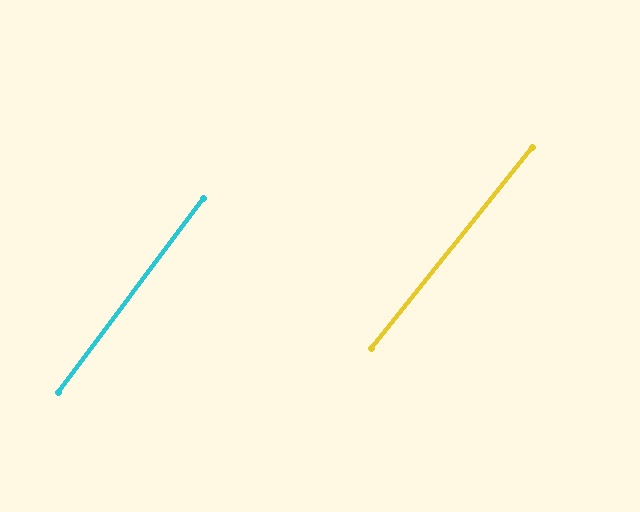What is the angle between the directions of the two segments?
Approximately 2 degrees.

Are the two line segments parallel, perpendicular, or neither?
Parallel — their directions differ by only 1.9°.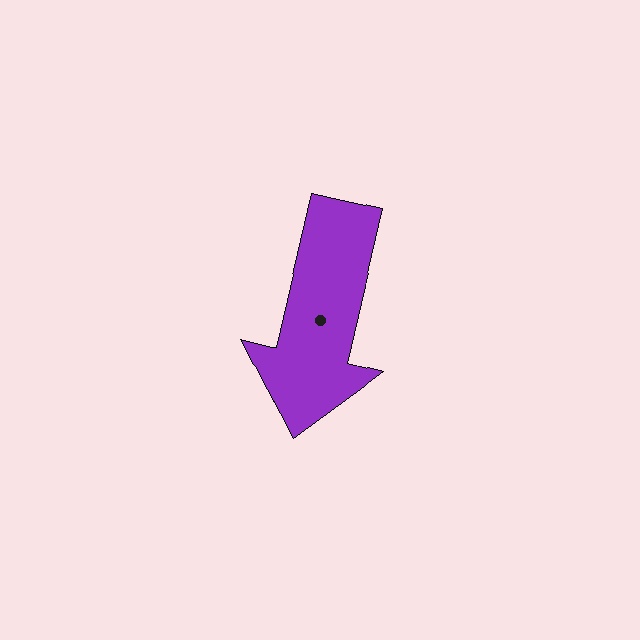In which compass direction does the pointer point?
South.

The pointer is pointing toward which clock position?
Roughly 6 o'clock.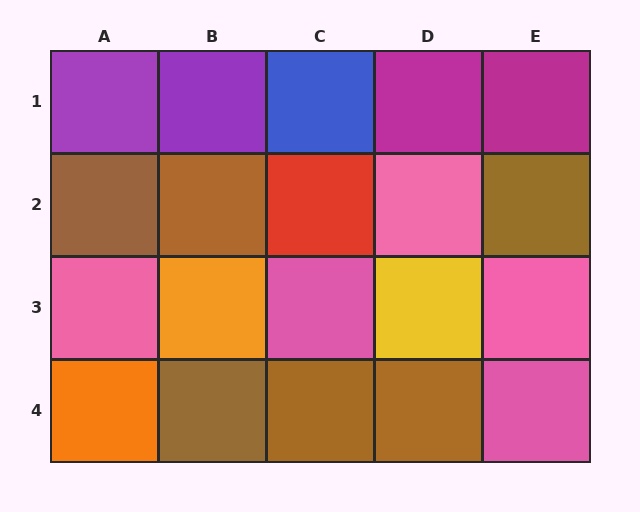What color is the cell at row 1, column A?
Purple.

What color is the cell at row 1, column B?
Purple.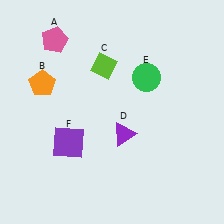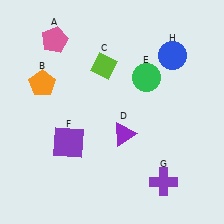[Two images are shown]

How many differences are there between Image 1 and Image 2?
There are 2 differences between the two images.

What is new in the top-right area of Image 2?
A blue circle (H) was added in the top-right area of Image 2.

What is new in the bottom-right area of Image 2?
A purple cross (G) was added in the bottom-right area of Image 2.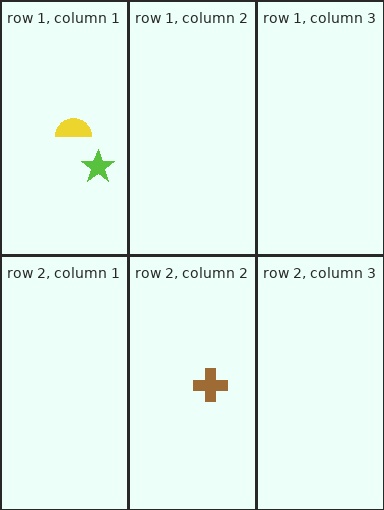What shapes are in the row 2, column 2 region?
The brown cross.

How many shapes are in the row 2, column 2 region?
1.